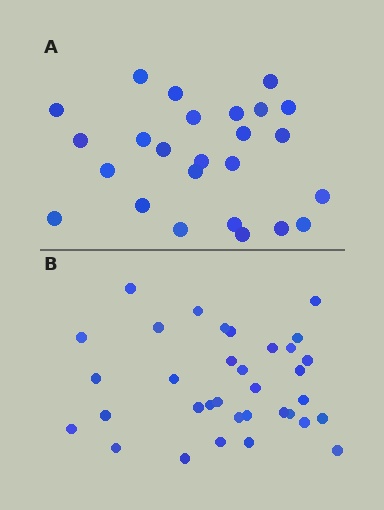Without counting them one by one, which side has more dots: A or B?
Region B (the bottom region) has more dots.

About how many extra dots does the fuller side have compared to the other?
Region B has roughly 8 or so more dots than region A.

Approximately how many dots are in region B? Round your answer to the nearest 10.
About 30 dots. (The exact count is 34, which rounds to 30.)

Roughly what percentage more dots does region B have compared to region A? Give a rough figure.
About 35% more.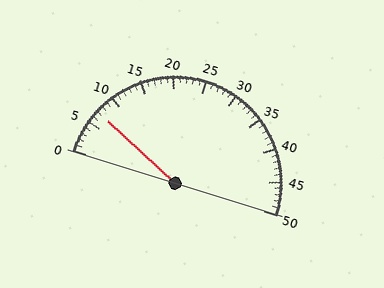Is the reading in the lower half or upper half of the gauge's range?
The reading is in the lower half of the range (0 to 50).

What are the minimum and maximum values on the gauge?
The gauge ranges from 0 to 50.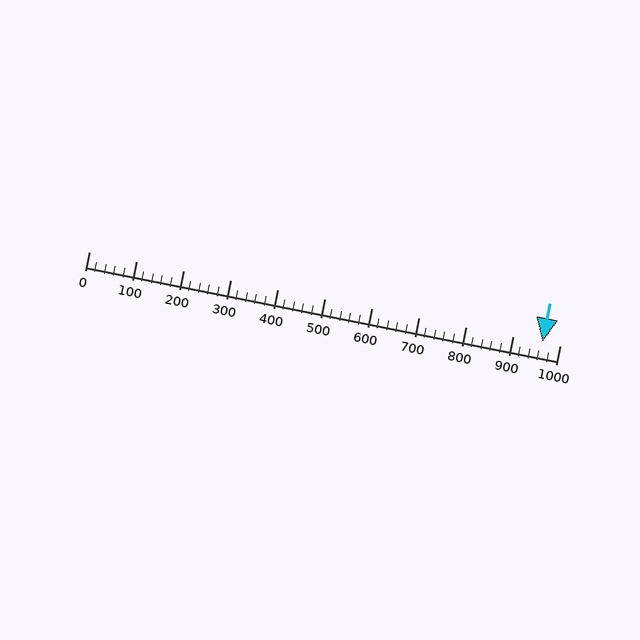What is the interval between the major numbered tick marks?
The major tick marks are spaced 100 units apart.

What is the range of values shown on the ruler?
The ruler shows values from 0 to 1000.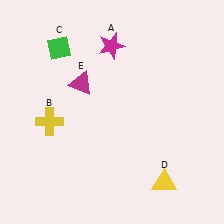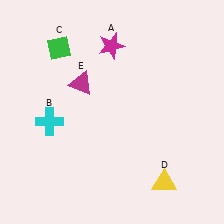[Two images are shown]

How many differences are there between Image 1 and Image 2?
There is 1 difference between the two images.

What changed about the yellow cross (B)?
In Image 1, B is yellow. In Image 2, it changed to cyan.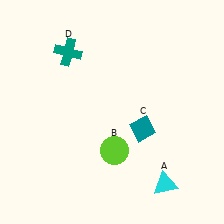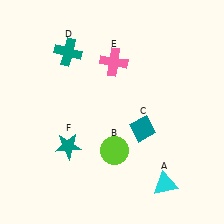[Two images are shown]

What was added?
A pink cross (E), a teal star (F) were added in Image 2.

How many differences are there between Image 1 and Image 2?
There are 2 differences between the two images.